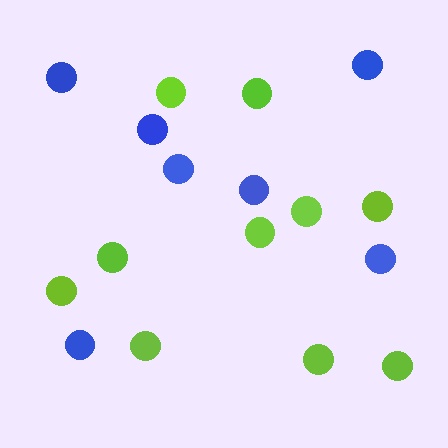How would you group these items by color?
There are 2 groups: one group of lime circles (10) and one group of blue circles (7).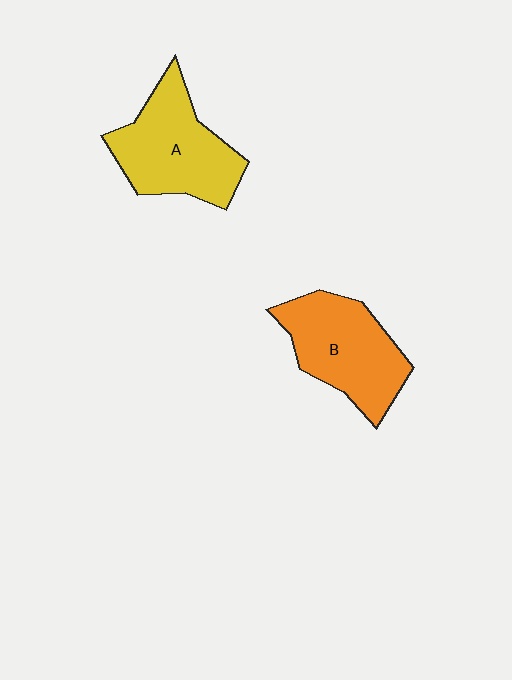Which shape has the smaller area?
Shape B (orange).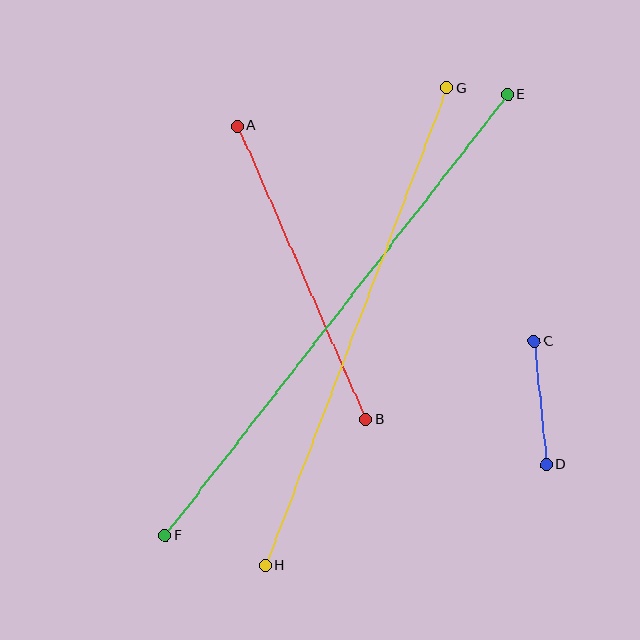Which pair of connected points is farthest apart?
Points E and F are farthest apart.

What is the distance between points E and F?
The distance is approximately 559 pixels.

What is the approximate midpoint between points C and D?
The midpoint is at approximately (540, 403) pixels.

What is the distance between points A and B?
The distance is approximately 320 pixels.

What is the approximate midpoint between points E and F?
The midpoint is at approximately (337, 315) pixels.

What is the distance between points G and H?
The distance is approximately 511 pixels.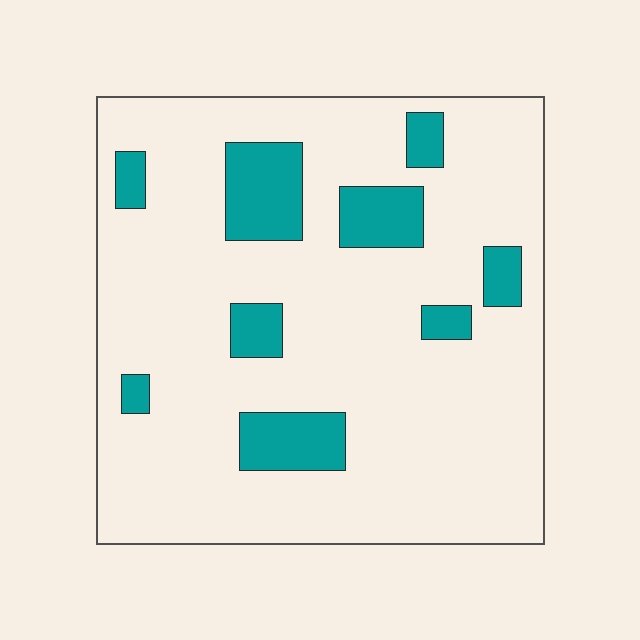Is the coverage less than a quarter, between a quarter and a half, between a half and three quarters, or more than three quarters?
Less than a quarter.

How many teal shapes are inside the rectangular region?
9.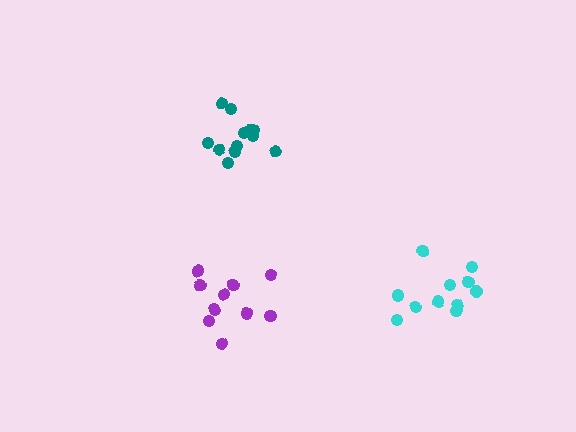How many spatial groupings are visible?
There are 3 spatial groupings.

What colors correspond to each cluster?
The clusters are colored: teal, purple, cyan.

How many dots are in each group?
Group 1: 12 dots, Group 2: 10 dots, Group 3: 11 dots (33 total).